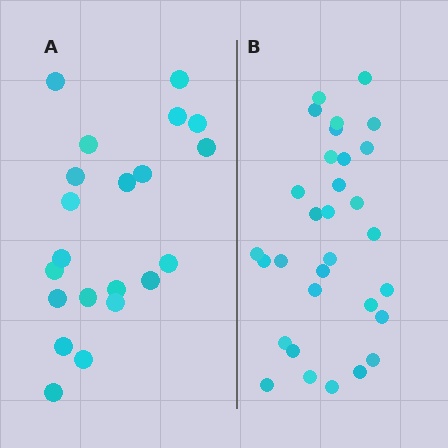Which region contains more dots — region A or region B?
Region B (the right region) has more dots.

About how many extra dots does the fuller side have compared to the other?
Region B has roughly 10 or so more dots than region A.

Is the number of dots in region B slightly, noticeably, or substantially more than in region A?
Region B has substantially more. The ratio is roughly 1.5 to 1.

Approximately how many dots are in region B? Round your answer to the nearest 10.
About 30 dots. (The exact count is 31, which rounds to 30.)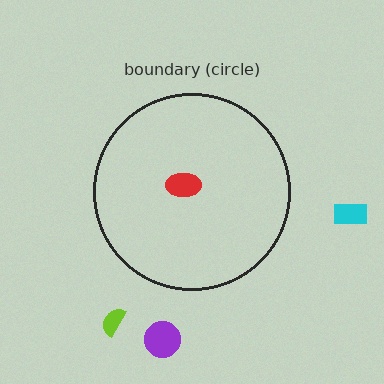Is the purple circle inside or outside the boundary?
Outside.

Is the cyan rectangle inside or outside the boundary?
Outside.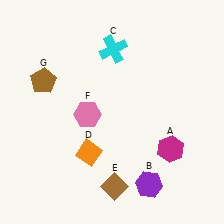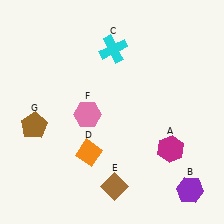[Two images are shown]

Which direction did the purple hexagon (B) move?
The purple hexagon (B) moved right.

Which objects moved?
The objects that moved are: the purple hexagon (B), the brown pentagon (G).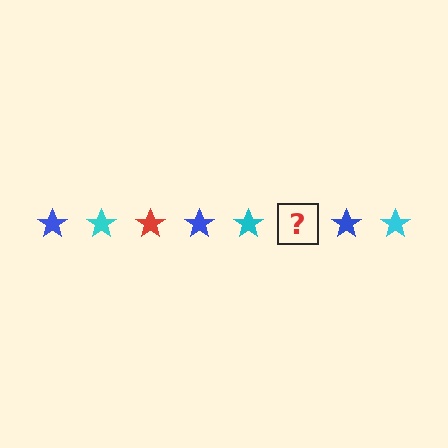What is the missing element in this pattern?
The missing element is a red star.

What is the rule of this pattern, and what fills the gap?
The rule is that the pattern cycles through blue, cyan, red stars. The gap should be filled with a red star.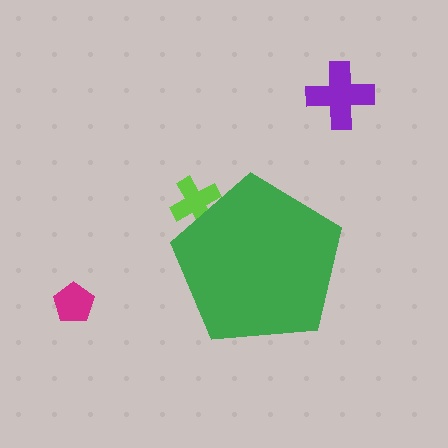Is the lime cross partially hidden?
Yes, the lime cross is partially hidden behind the green pentagon.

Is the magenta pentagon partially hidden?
No, the magenta pentagon is fully visible.